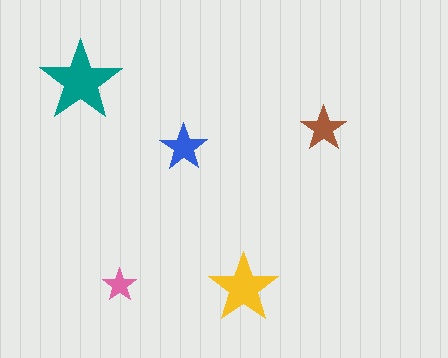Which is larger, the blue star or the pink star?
The blue one.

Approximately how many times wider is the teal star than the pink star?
About 2.5 times wider.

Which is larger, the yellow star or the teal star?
The teal one.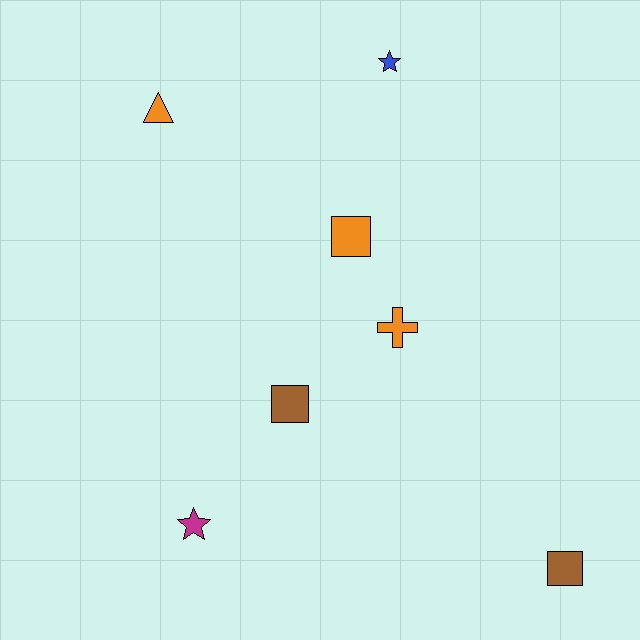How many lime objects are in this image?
There are no lime objects.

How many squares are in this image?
There are 3 squares.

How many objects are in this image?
There are 7 objects.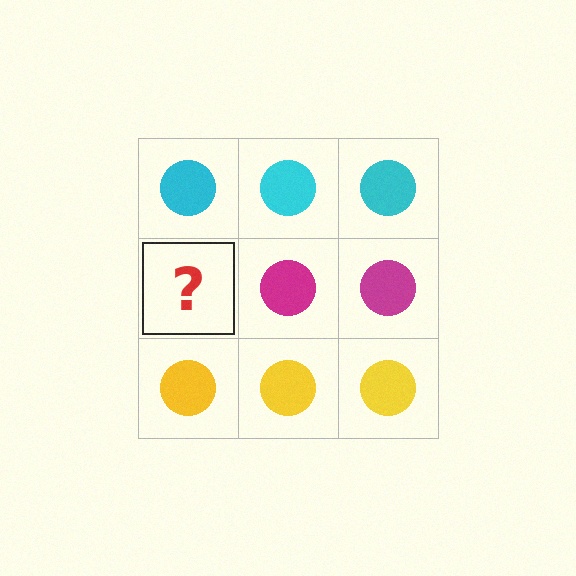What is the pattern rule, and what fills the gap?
The rule is that each row has a consistent color. The gap should be filled with a magenta circle.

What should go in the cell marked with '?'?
The missing cell should contain a magenta circle.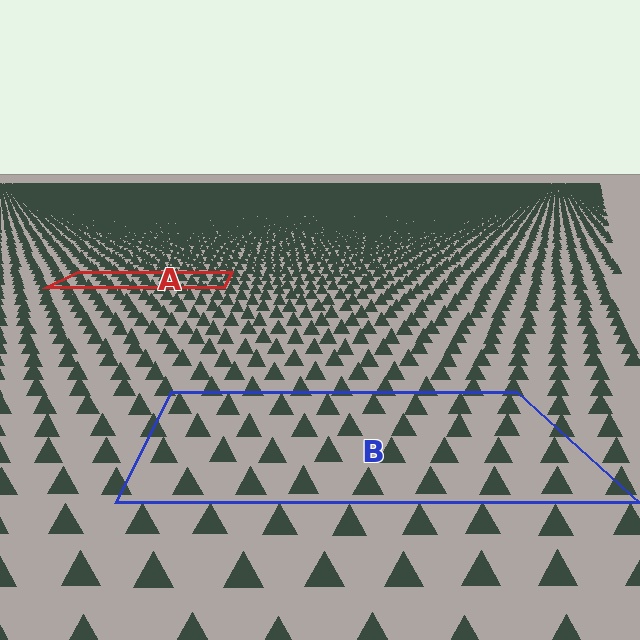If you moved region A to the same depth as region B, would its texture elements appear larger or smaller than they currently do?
They would appear larger. At a closer depth, the same texture elements are projected at a bigger on-screen size.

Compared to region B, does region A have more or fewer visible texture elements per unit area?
Region A has more texture elements per unit area — they are packed more densely because it is farther away.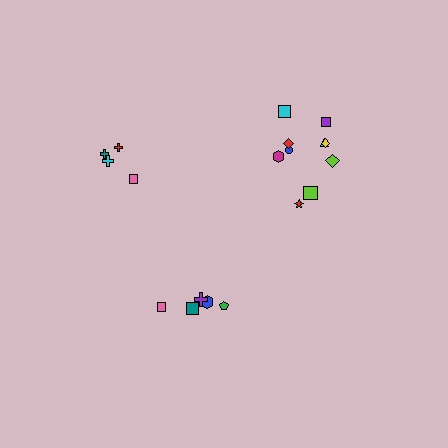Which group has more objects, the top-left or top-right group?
The top-right group.